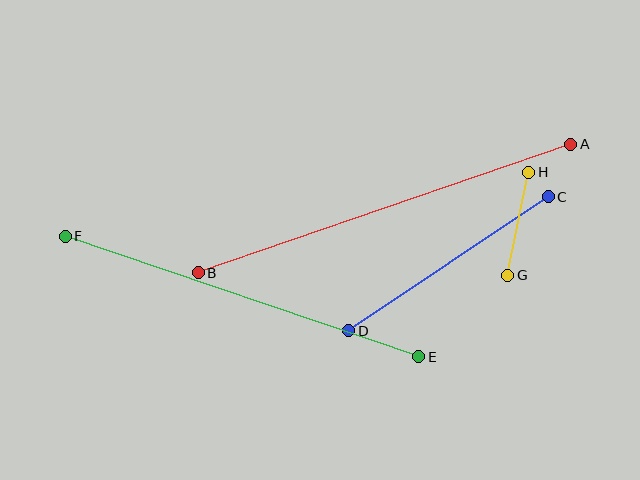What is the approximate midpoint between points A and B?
The midpoint is at approximately (384, 208) pixels.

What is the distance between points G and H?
The distance is approximately 105 pixels.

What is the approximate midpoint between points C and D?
The midpoint is at approximately (448, 264) pixels.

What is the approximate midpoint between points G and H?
The midpoint is at approximately (518, 224) pixels.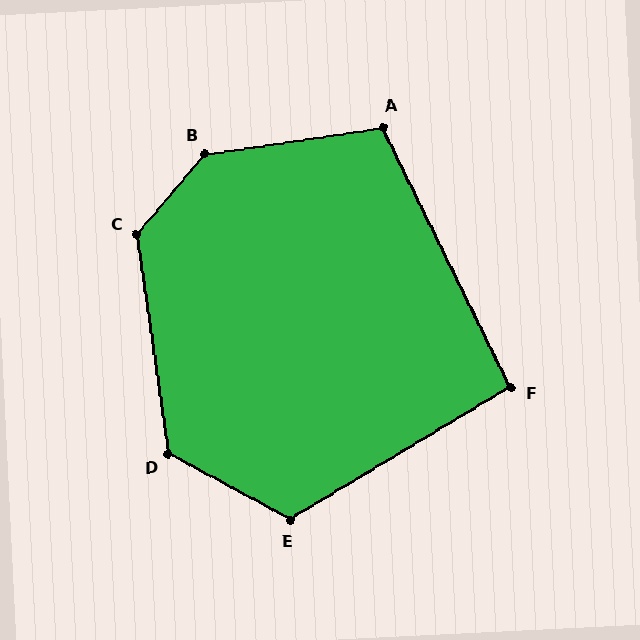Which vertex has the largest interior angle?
B, at approximately 138 degrees.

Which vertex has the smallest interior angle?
F, at approximately 95 degrees.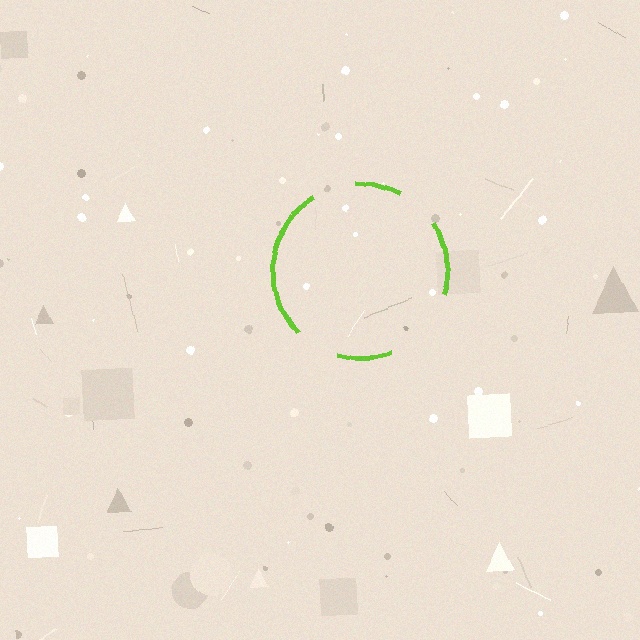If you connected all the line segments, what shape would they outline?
They would outline a circle.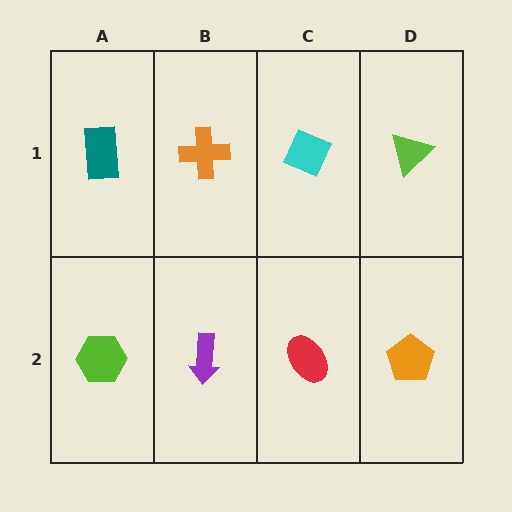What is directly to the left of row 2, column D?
A red ellipse.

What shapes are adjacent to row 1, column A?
A lime hexagon (row 2, column A), an orange cross (row 1, column B).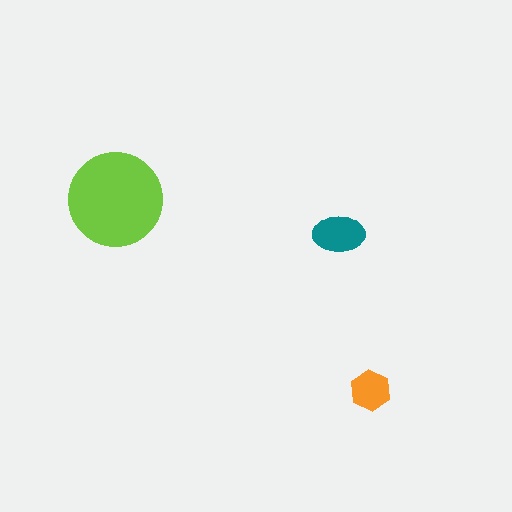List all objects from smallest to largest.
The orange hexagon, the teal ellipse, the lime circle.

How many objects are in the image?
There are 3 objects in the image.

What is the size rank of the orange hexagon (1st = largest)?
3rd.